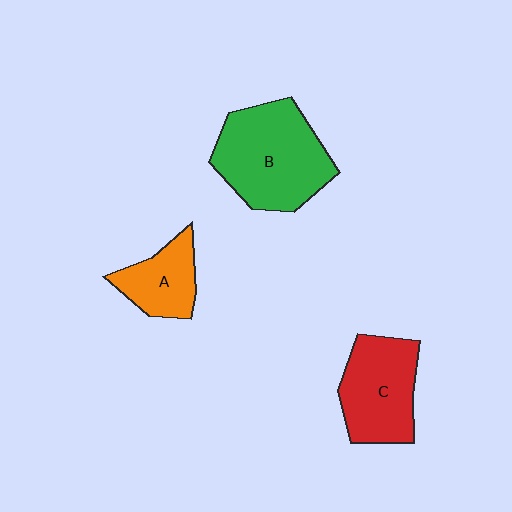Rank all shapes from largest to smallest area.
From largest to smallest: B (green), C (red), A (orange).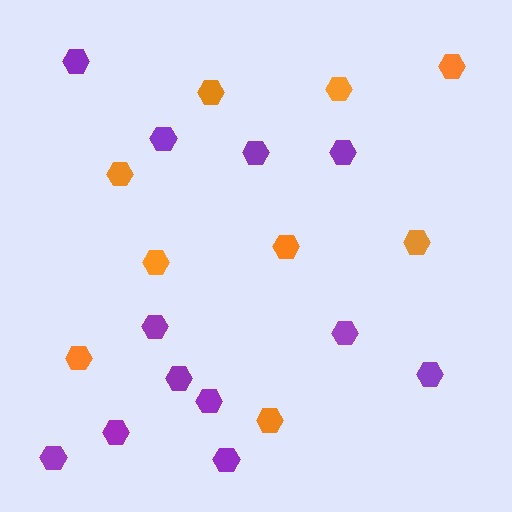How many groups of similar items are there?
There are 2 groups: one group of orange hexagons (9) and one group of purple hexagons (12).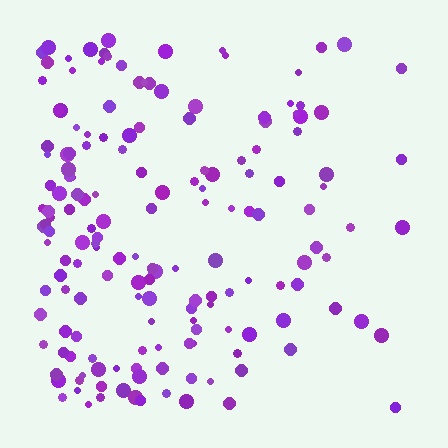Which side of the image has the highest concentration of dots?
The left.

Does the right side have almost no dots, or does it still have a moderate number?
Still a moderate number, just noticeably fewer than the left.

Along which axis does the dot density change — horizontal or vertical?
Horizontal.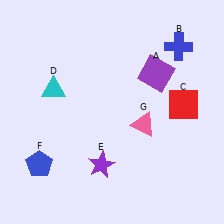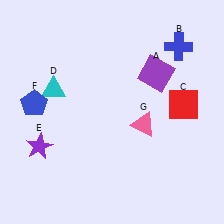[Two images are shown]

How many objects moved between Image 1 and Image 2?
2 objects moved between the two images.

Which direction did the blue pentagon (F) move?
The blue pentagon (F) moved up.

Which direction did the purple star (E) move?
The purple star (E) moved left.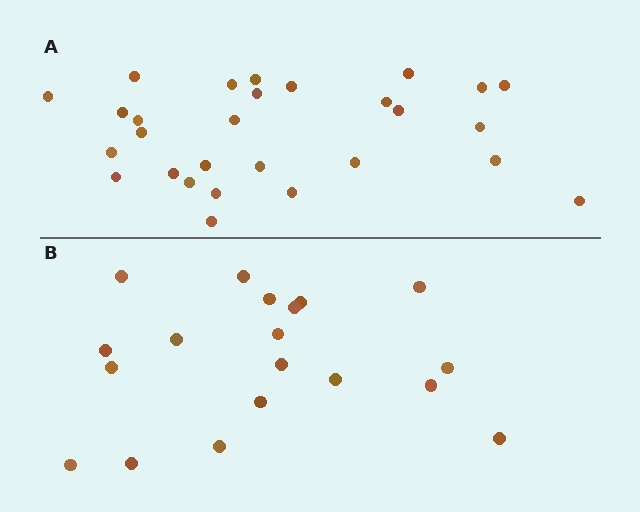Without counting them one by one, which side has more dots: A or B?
Region A (the top region) has more dots.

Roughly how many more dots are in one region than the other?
Region A has roughly 8 or so more dots than region B.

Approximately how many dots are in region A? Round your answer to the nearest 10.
About 30 dots. (The exact count is 28, which rounds to 30.)